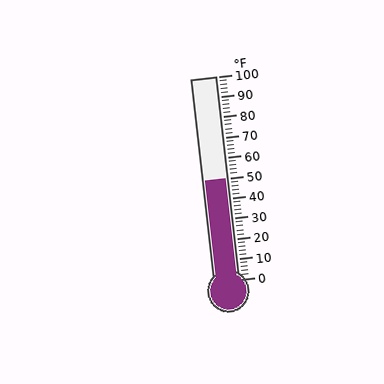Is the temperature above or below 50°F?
The temperature is at 50°F.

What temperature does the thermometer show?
The thermometer shows approximately 50°F.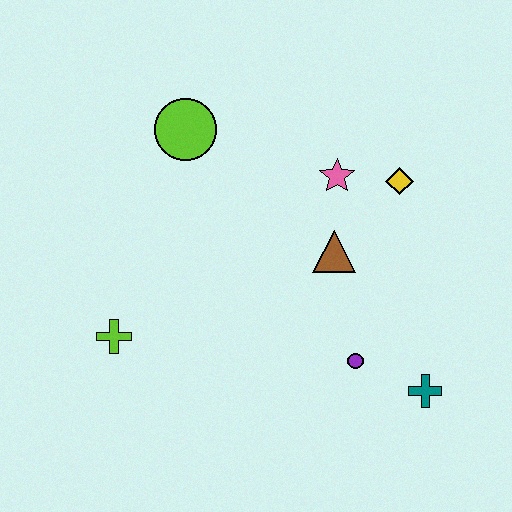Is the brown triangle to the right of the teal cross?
No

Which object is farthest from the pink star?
The lime cross is farthest from the pink star.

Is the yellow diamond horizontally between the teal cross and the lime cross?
Yes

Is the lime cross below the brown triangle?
Yes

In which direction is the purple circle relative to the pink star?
The purple circle is below the pink star.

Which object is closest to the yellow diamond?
The pink star is closest to the yellow diamond.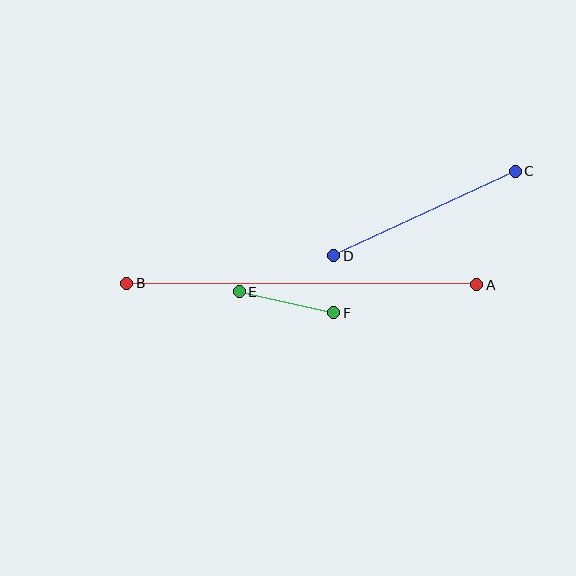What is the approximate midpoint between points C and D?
The midpoint is at approximately (425, 213) pixels.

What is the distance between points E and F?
The distance is approximately 97 pixels.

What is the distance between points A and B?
The distance is approximately 350 pixels.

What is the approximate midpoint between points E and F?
The midpoint is at approximately (286, 302) pixels.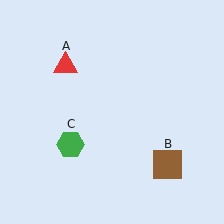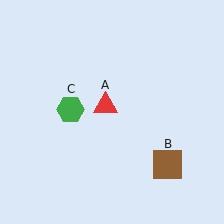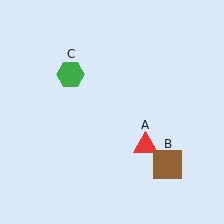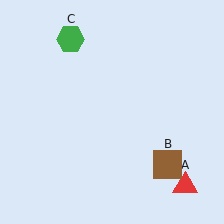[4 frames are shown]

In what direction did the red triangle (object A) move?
The red triangle (object A) moved down and to the right.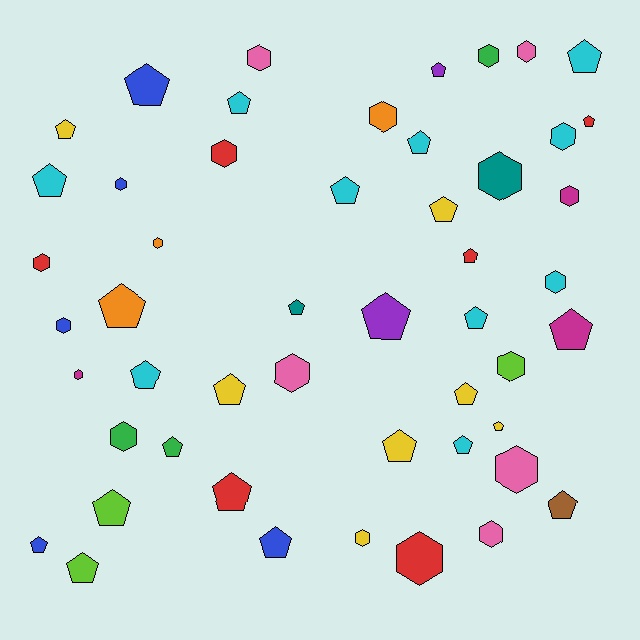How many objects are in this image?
There are 50 objects.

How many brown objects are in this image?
There is 1 brown object.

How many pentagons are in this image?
There are 29 pentagons.